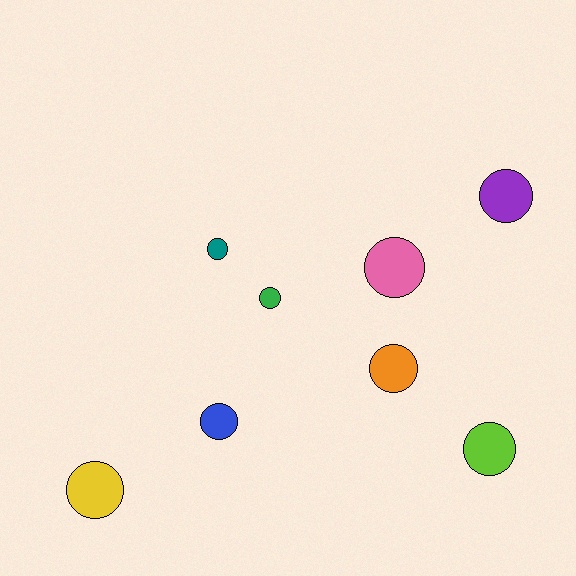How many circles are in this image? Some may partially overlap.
There are 8 circles.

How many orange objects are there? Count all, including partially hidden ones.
There is 1 orange object.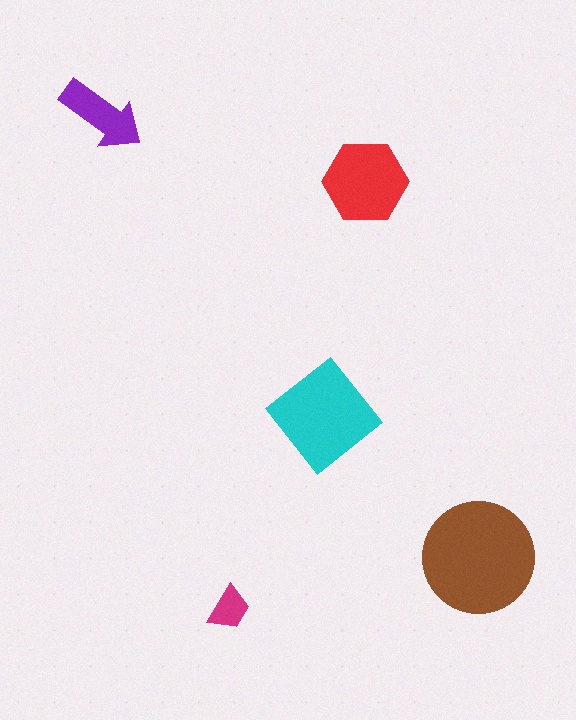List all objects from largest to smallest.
The brown circle, the cyan diamond, the red hexagon, the purple arrow, the magenta trapezoid.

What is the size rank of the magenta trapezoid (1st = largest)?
5th.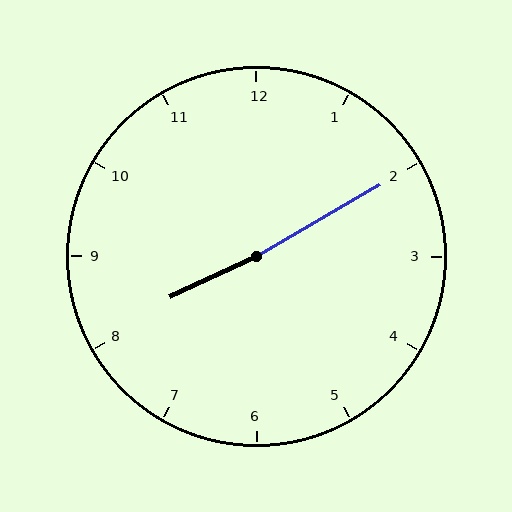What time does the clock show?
8:10.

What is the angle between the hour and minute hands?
Approximately 175 degrees.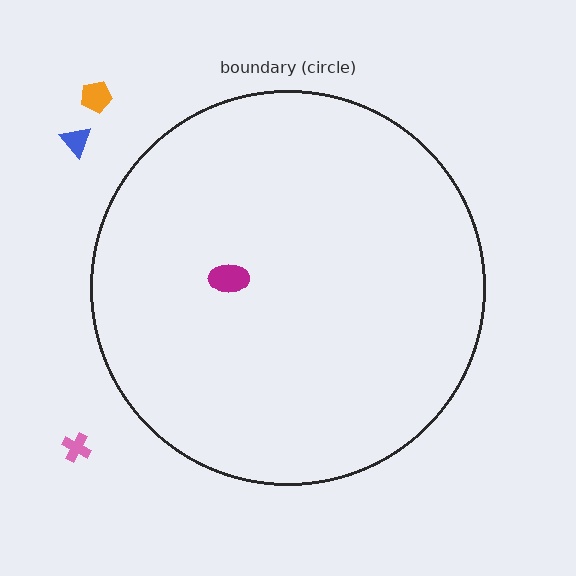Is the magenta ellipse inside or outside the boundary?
Inside.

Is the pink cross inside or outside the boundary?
Outside.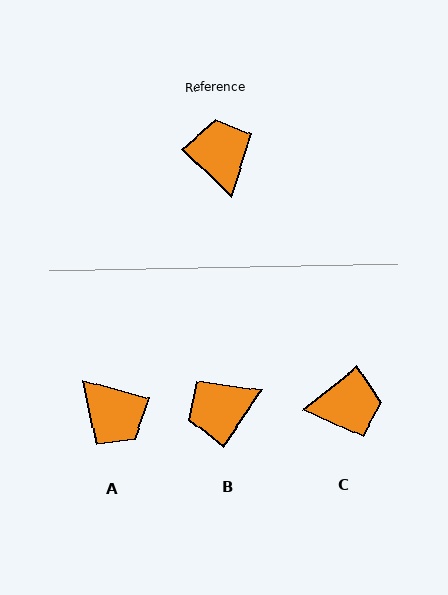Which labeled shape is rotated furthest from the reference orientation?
A, about 150 degrees away.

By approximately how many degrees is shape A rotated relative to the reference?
Approximately 150 degrees clockwise.